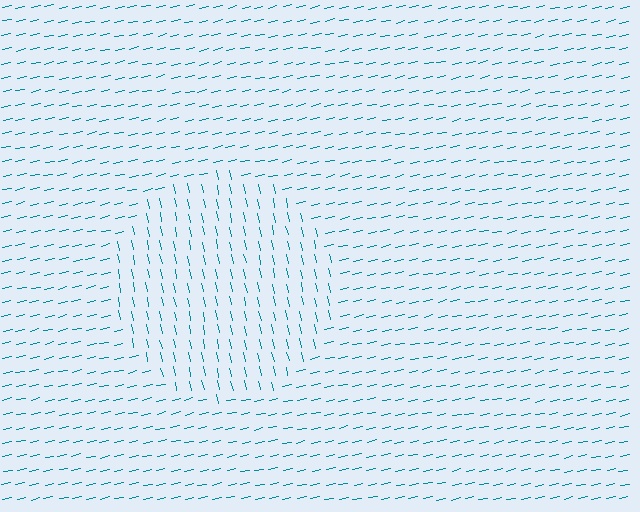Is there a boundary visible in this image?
Yes, there is a texture boundary formed by a change in line orientation.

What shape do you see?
I see a circle.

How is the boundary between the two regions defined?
The boundary is defined purely by a change in line orientation (approximately 90 degrees difference). All lines are the same color and thickness.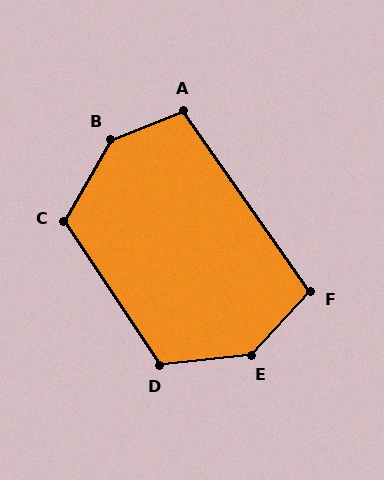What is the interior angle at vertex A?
Approximately 104 degrees (obtuse).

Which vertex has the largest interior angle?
B, at approximately 141 degrees.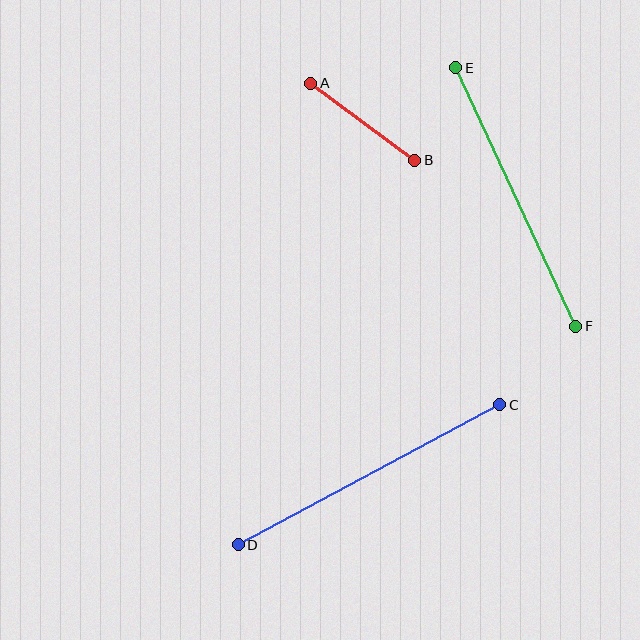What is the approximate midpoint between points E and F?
The midpoint is at approximately (516, 197) pixels.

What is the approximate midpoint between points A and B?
The midpoint is at approximately (363, 122) pixels.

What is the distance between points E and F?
The distance is approximately 285 pixels.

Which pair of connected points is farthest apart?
Points C and D are farthest apart.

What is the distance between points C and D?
The distance is approximately 297 pixels.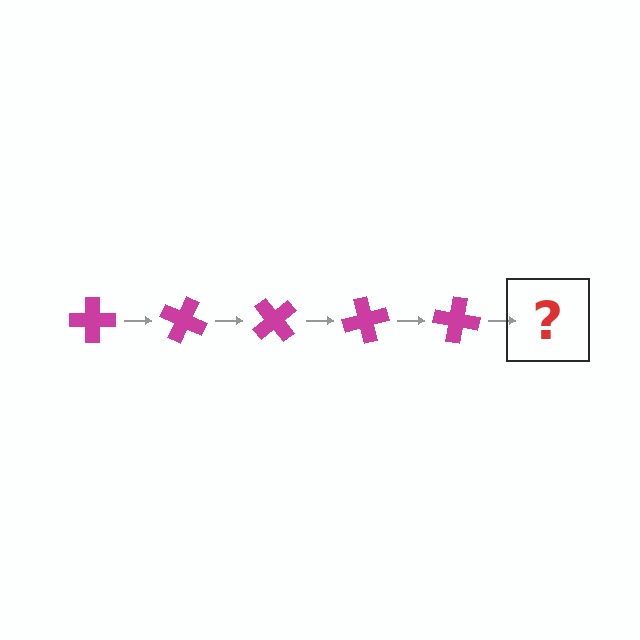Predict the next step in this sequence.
The next step is a magenta cross rotated 125 degrees.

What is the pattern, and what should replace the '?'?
The pattern is that the cross rotates 25 degrees each step. The '?' should be a magenta cross rotated 125 degrees.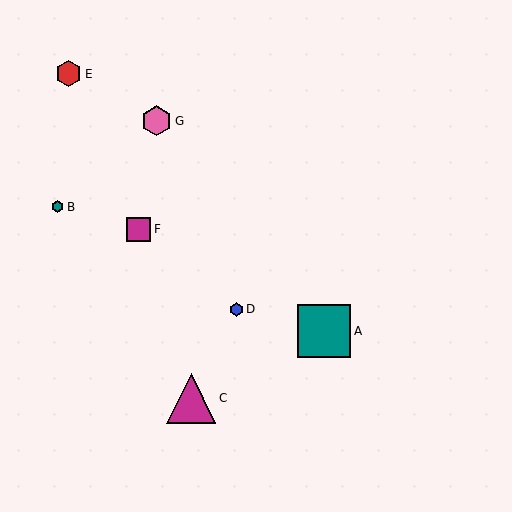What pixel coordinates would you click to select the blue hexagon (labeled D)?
Click at (236, 309) to select the blue hexagon D.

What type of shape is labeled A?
Shape A is a teal square.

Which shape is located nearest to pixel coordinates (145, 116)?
The pink hexagon (labeled G) at (157, 121) is nearest to that location.